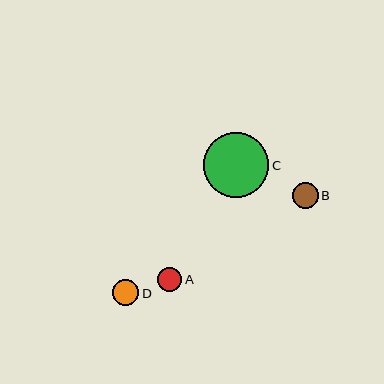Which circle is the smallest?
Circle A is the smallest with a size of approximately 24 pixels.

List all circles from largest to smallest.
From largest to smallest: C, B, D, A.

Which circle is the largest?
Circle C is the largest with a size of approximately 65 pixels.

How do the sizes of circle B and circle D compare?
Circle B and circle D are approximately the same size.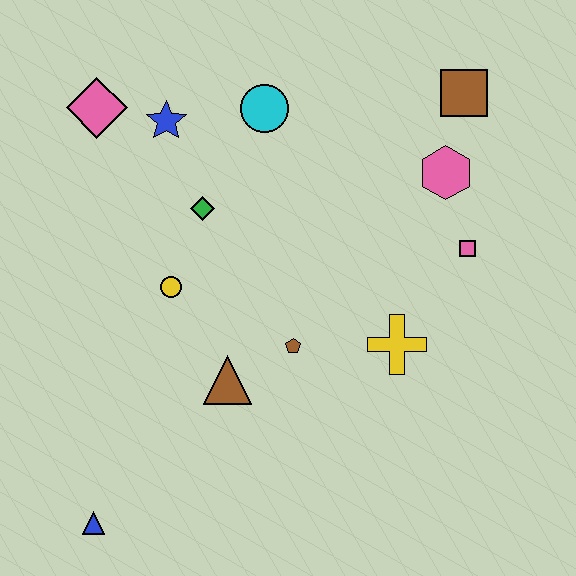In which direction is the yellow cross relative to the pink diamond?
The yellow cross is to the right of the pink diamond.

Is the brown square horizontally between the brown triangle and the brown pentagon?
No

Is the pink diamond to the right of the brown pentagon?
No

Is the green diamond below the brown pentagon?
No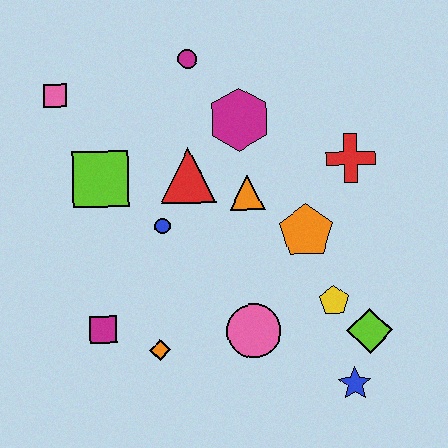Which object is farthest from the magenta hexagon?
The blue star is farthest from the magenta hexagon.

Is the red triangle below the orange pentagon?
No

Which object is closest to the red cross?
The orange pentagon is closest to the red cross.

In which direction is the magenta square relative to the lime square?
The magenta square is below the lime square.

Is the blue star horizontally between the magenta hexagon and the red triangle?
No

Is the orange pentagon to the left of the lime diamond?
Yes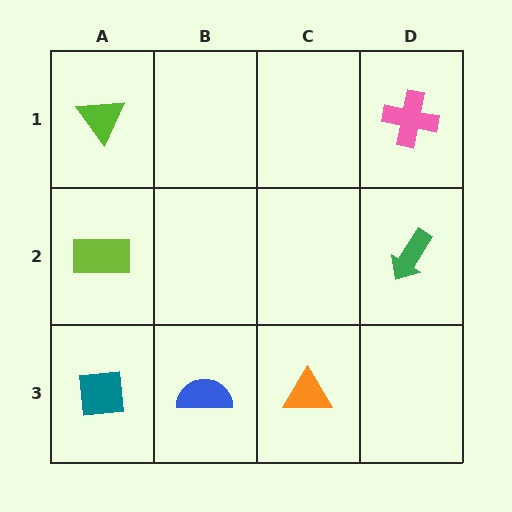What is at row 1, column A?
A lime triangle.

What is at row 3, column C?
An orange triangle.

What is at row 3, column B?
A blue semicircle.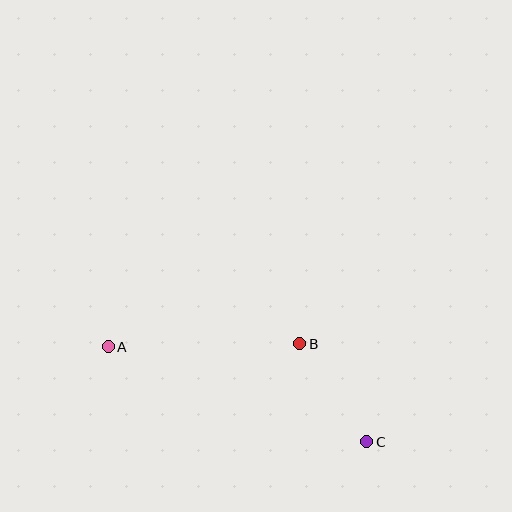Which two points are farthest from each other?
Points A and C are farthest from each other.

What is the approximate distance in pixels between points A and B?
The distance between A and B is approximately 192 pixels.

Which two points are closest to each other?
Points B and C are closest to each other.